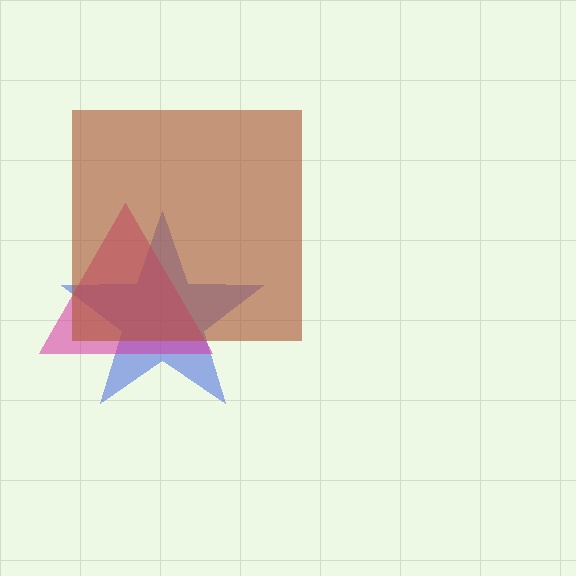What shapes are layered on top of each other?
The layered shapes are: a blue star, a magenta triangle, a brown square.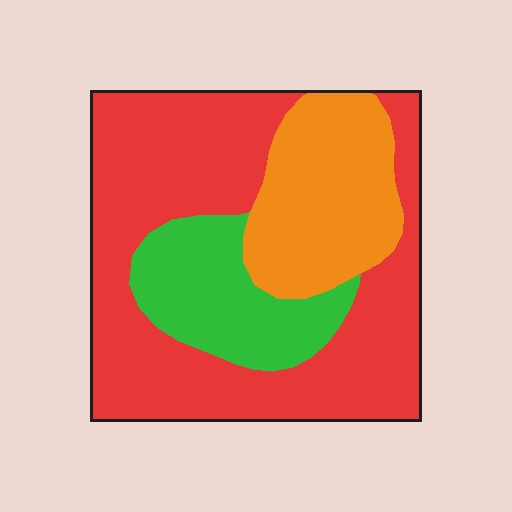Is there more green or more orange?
Orange.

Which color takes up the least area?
Green, at roughly 20%.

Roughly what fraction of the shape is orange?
Orange takes up about one quarter (1/4) of the shape.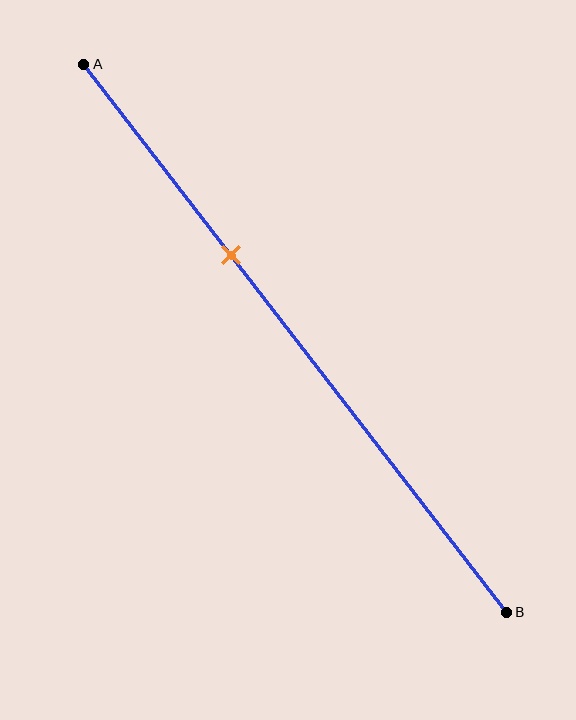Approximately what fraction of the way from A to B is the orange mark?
The orange mark is approximately 35% of the way from A to B.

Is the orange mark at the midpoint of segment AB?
No, the mark is at about 35% from A, not at the 50% midpoint.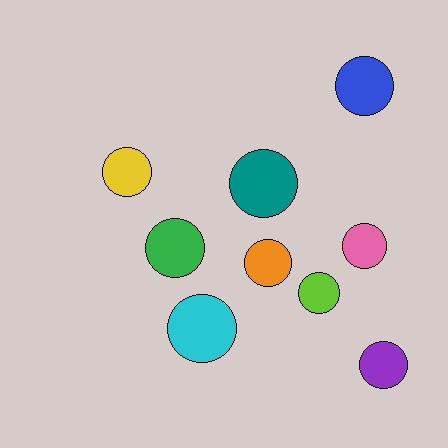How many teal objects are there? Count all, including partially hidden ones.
There is 1 teal object.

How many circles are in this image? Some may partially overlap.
There are 9 circles.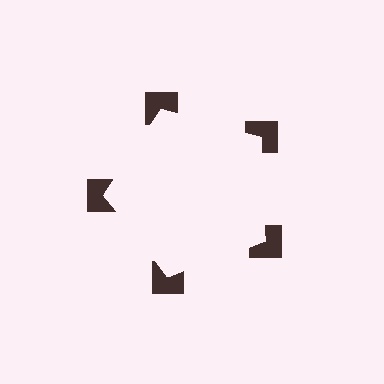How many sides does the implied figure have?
5 sides.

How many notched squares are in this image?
There are 5 — one at each vertex of the illusory pentagon.